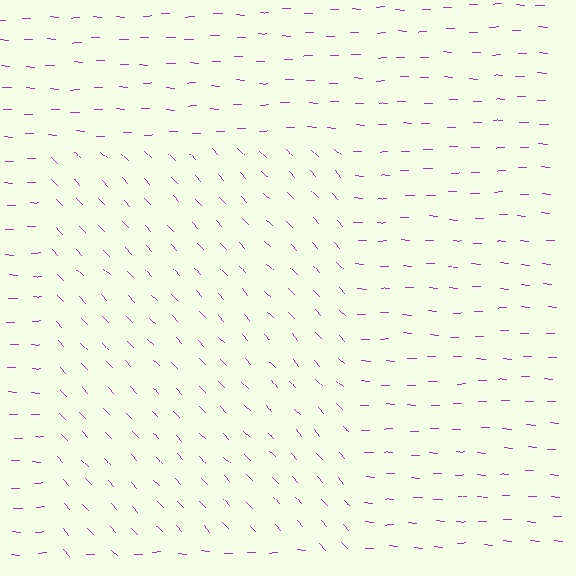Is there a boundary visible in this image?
Yes, there is a texture boundary formed by a change in line orientation.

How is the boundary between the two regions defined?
The boundary is defined purely by a change in line orientation (approximately 45 degrees difference). All lines are the same color and thickness.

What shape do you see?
I see a rectangle.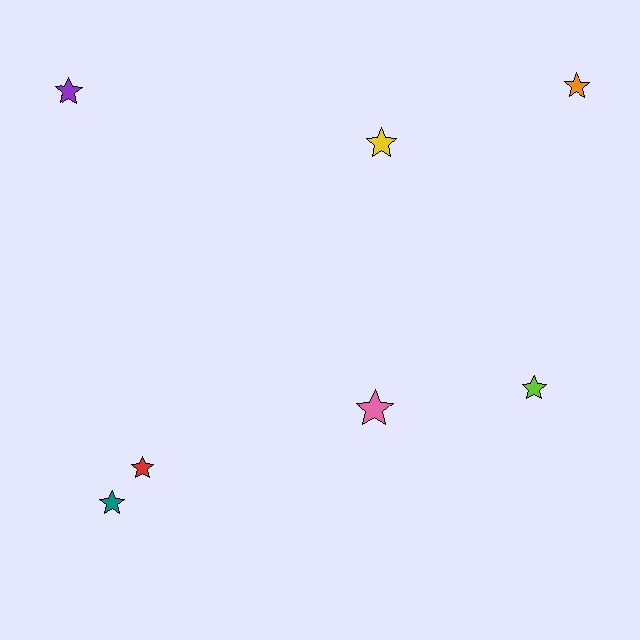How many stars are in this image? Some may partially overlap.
There are 7 stars.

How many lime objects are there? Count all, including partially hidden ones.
There is 1 lime object.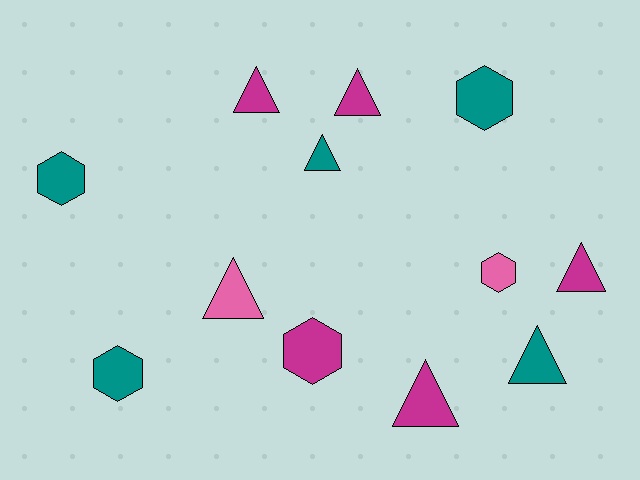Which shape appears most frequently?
Triangle, with 7 objects.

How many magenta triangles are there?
There are 4 magenta triangles.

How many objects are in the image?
There are 12 objects.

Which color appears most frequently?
Magenta, with 5 objects.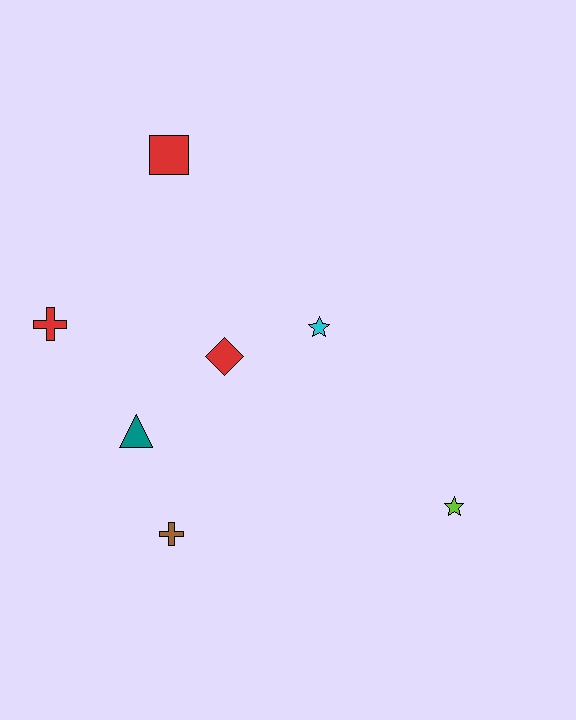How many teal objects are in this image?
There is 1 teal object.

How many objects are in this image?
There are 7 objects.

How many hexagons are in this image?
There are no hexagons.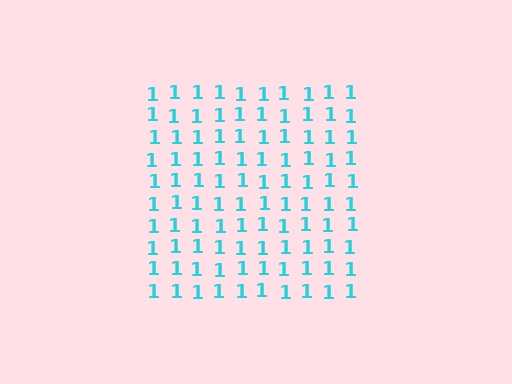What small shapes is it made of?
It is made of small digit 1's.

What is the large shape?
The large shape is a square.